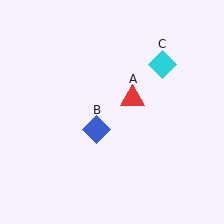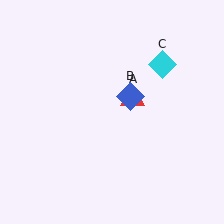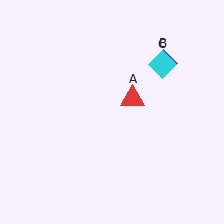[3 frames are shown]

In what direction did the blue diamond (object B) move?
The blue diamond (object B) moved up and to the right.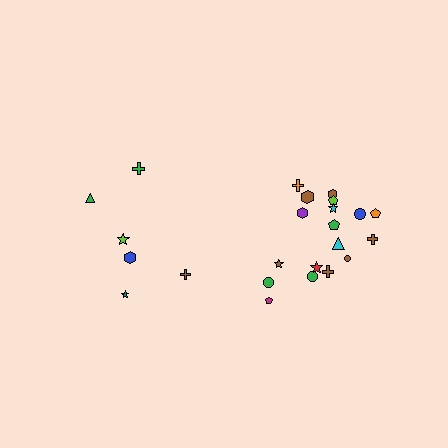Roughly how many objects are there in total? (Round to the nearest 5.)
Roughly 25 objects in total.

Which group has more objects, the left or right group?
The right group.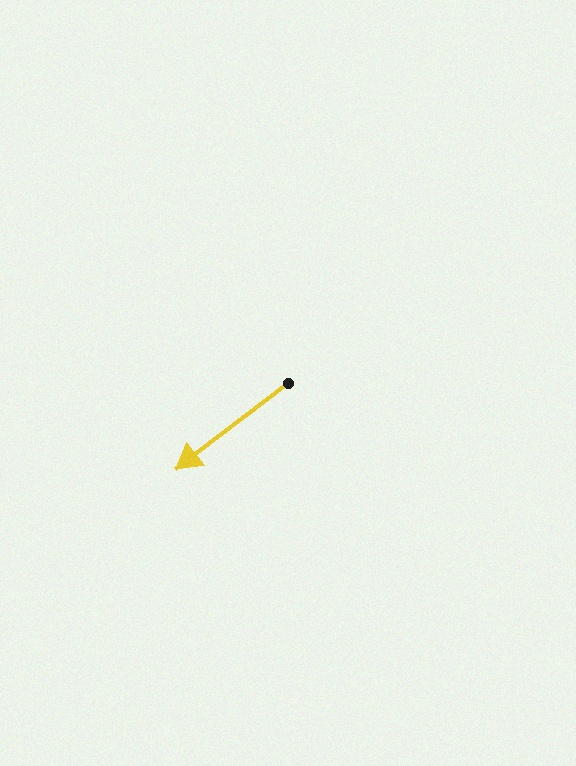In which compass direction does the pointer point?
Southwest.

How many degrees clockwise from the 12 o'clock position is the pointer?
Approximately 232 degrees.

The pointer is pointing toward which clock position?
Roughly 8 o'clock.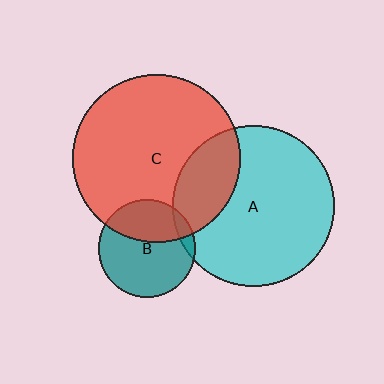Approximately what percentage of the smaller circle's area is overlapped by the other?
Approximately 10%.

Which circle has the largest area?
Circle C (red).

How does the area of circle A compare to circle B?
Approximately 2.7 times.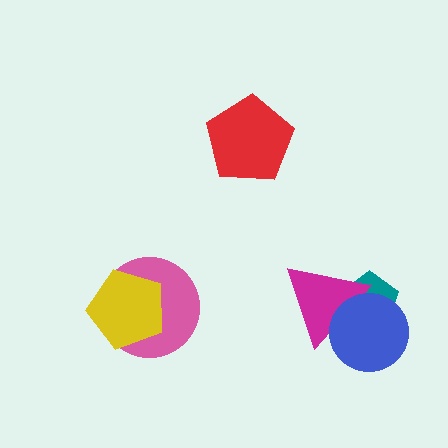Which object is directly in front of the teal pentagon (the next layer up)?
The magenta triangle is directly in front of the teal pentagon.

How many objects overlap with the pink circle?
1 object overlaps with the pink circle.